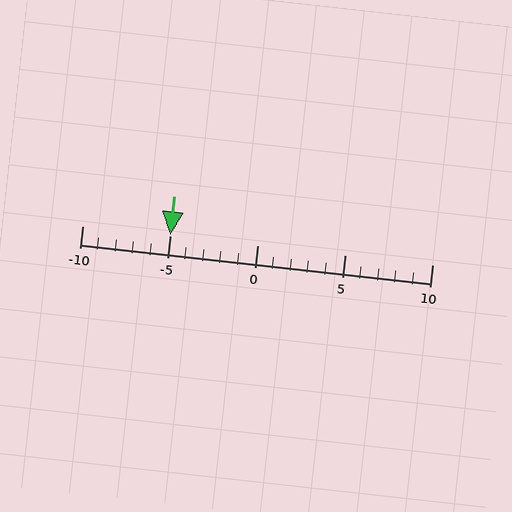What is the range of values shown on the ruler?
The ruler shows values from -10 to 10.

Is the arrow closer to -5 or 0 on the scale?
The arrow is closer to -5.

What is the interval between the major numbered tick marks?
The major tick marks are spaced 5 units apart.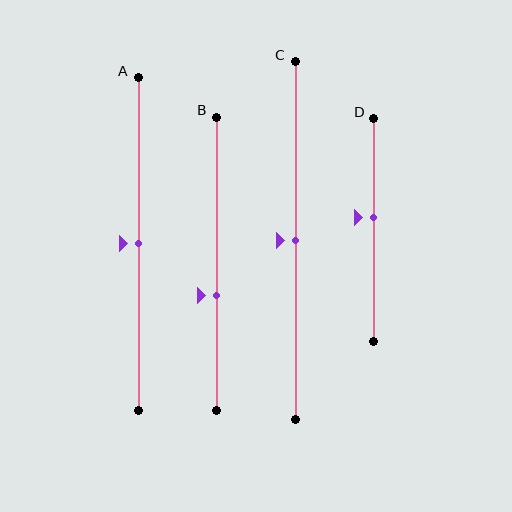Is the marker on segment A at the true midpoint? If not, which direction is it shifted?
Yes, the marker on segment A is at the true midpoint.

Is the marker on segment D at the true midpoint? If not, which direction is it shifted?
No, the marker on segment D is shifted upward by about 5% of the segment length.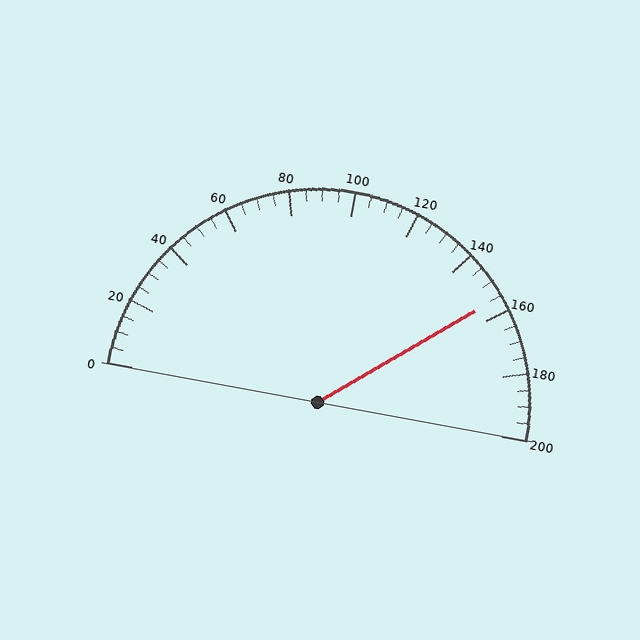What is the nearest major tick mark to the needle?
The nearest major tick mark is 160.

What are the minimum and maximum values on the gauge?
The gauge ranges from 0 to 200.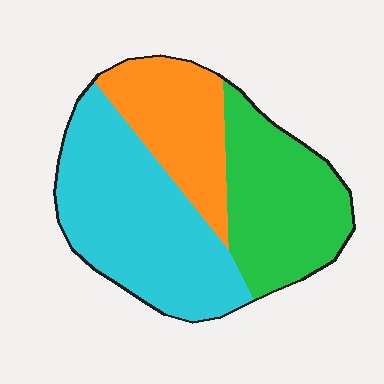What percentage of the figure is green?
Green takes up between a quarter and a half of the figure.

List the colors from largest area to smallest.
From largest to smallest: cyan, green, orange.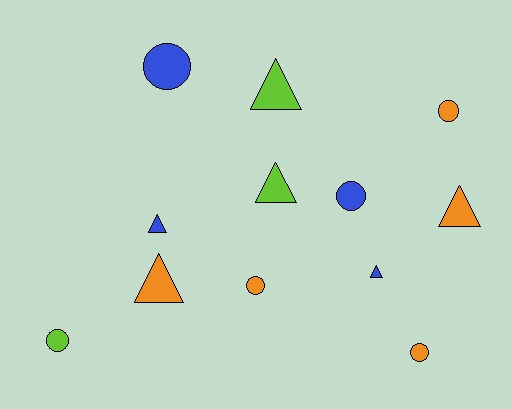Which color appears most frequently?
Orange, with 5 objects.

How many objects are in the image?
There are 12 objects.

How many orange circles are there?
There are 3 orange circles.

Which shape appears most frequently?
Triangle, with 6 objects.